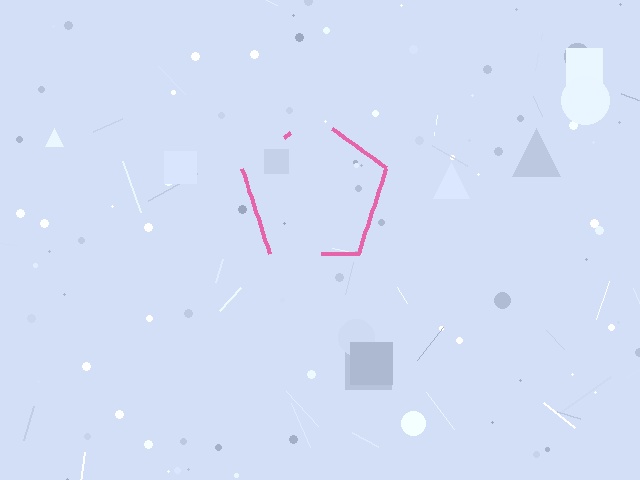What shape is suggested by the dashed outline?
The dashed outline suggests a pentagon.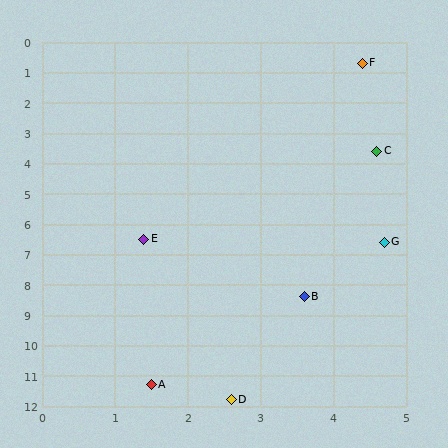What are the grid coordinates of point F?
Point F is at approximately (4.4, 0.7).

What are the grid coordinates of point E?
Point E is at approximately (1.4, 6.5).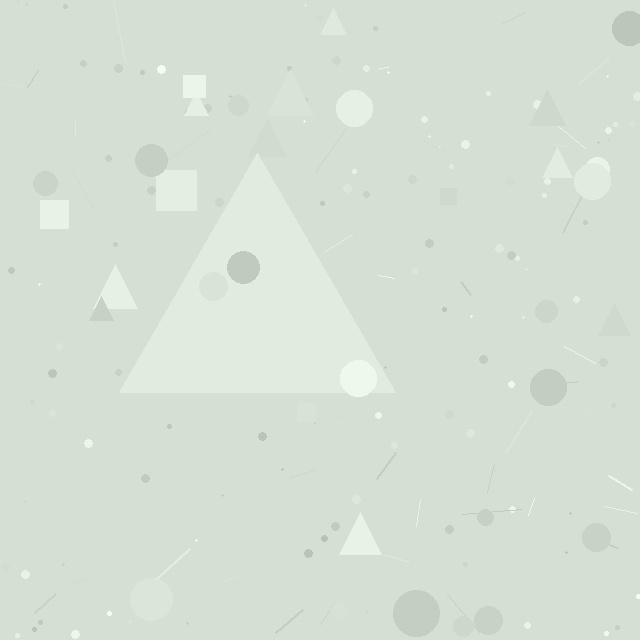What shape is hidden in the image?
A triangle is hidden in the image.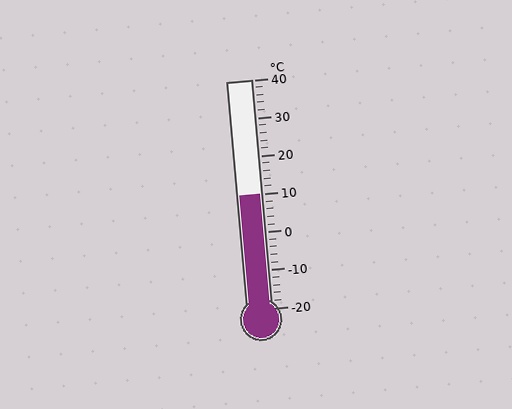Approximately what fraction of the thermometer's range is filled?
The thermometer is filled to approximately 50% of its range.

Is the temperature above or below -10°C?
The temperature is above -10°C.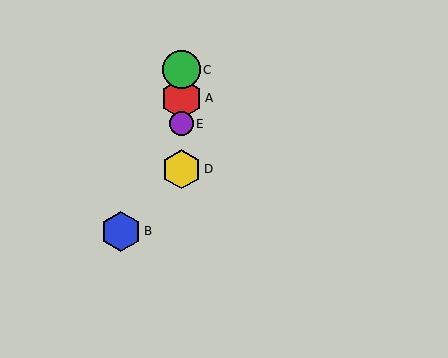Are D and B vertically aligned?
No, D is at x≈181 and B is at x≈121.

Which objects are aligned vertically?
Objects A, C, D, E are aligned vertically.